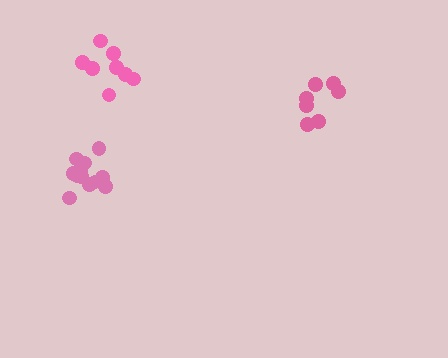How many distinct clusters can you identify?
There are 3 distinct clusters.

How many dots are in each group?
Group 1: 7 dots, Group 2: 8 dots, Group 3: 13 dots (28 total).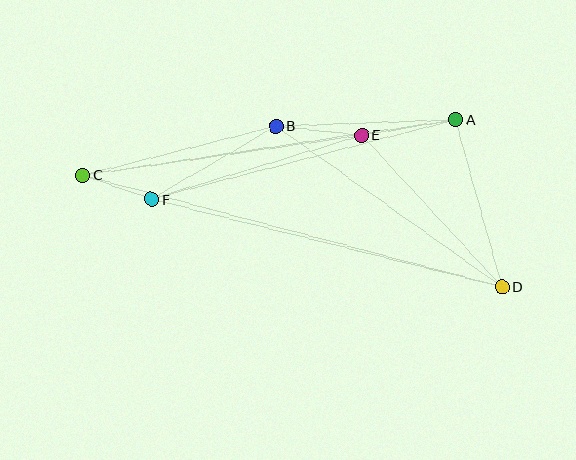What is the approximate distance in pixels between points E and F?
The distance between E and F is approximately 220 pixels.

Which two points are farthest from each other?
Points C and D are farthest from each other.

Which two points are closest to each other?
Points C and F are closest to each other.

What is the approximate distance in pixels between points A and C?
The distance between A and C is approximately 377 pixels.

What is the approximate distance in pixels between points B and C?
The distance between B and C is approximately 199 pixels.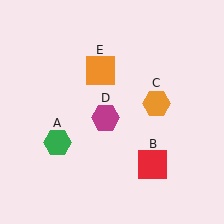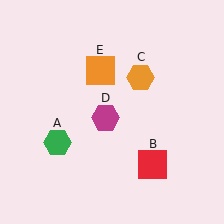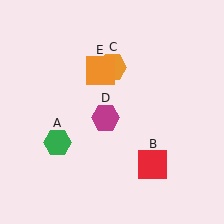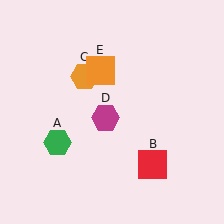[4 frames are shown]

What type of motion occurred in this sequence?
The orange hexagon (object C) rotated counterclockwise around the center of the scene.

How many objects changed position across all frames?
1 object changed position: orange hexagon (object C).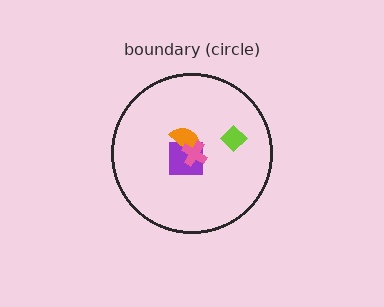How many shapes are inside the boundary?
4 inside, 0 outside.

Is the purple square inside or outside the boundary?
Inside.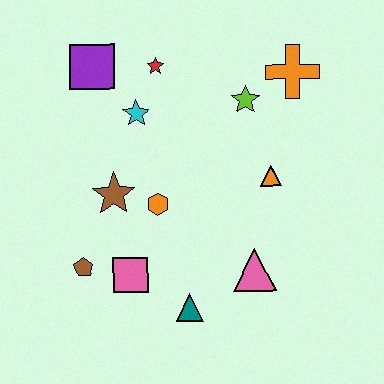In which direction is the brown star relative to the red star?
The brown star is below the red star.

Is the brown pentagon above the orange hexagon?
No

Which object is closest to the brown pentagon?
The pink square is closest to the brown pentagon.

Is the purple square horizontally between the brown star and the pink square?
No